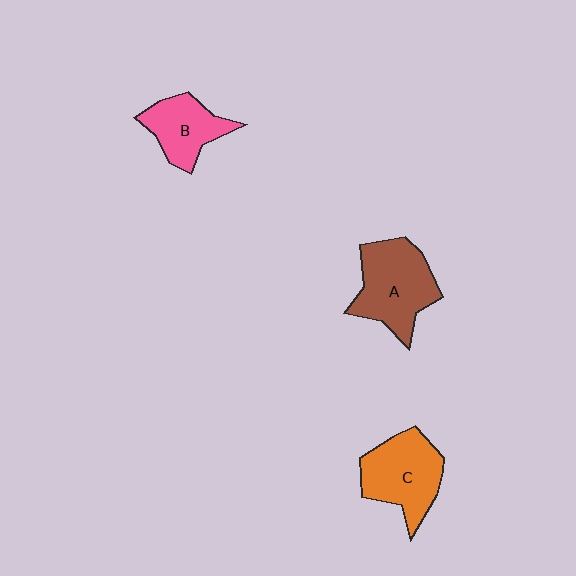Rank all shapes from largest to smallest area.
From largest to smallest: A (brown), C (orange), B (pink).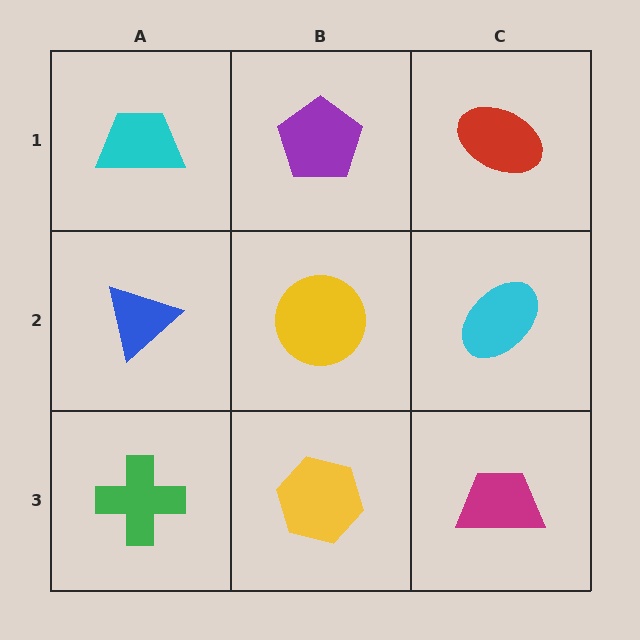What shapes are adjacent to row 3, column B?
A yellow circle (row 2, column B), a green cross (row 3, column A), a magenta trapezoid (row 3, column C).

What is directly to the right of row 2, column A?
A yellow circle.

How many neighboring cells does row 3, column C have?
2.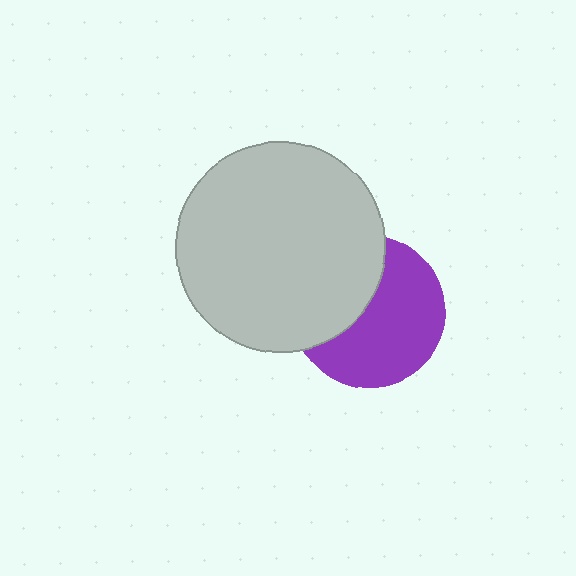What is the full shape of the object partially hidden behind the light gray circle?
The partially hidden object is a purple circle.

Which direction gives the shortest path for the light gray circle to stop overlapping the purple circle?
Moving left gives the shortest separation.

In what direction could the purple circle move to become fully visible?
The purple circle could move right. That would shift it out from behind the light gray circle entirely.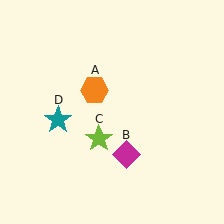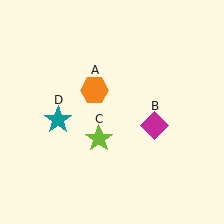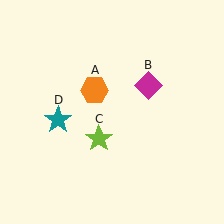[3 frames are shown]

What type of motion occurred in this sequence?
The magenta diamond (object B) rotated counterclockwise around the center of the scene.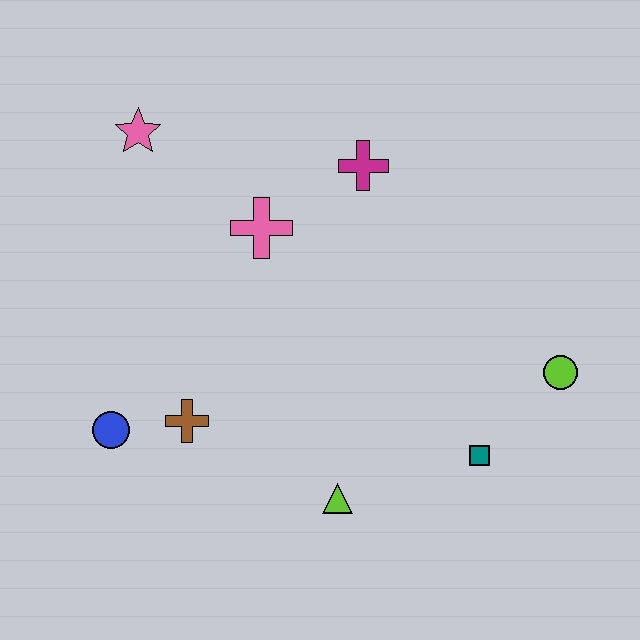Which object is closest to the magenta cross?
The pink cross is closest to the magenta cross.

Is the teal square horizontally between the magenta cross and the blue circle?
No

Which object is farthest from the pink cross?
The lime circle is farthest from the pink cross.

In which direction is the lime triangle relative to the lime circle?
The lime triangle is to the left of the lime circle.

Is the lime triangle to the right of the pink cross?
Yes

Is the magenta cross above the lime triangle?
Yes